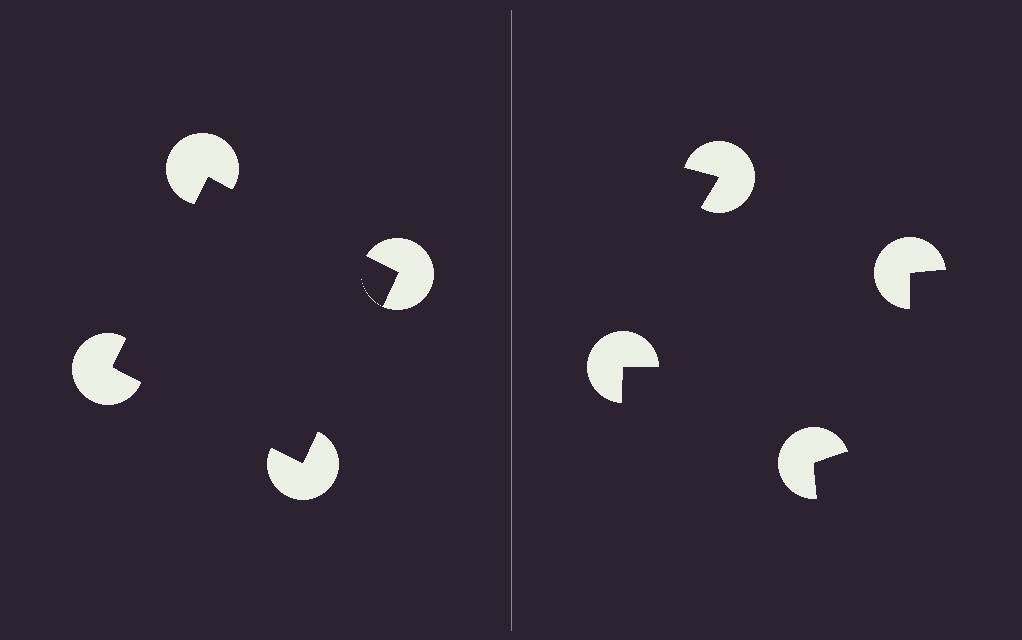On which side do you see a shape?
An illusory square appears on the left side. On the right side the wedge cuts are rotated, so no coherent shape forms.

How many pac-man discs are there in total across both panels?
8 — 4 on each side.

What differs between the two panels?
The pac-man discs are positioned identically on both sides; only the wedge orientations differ. On the left they align to a square; on the right they are misaligned.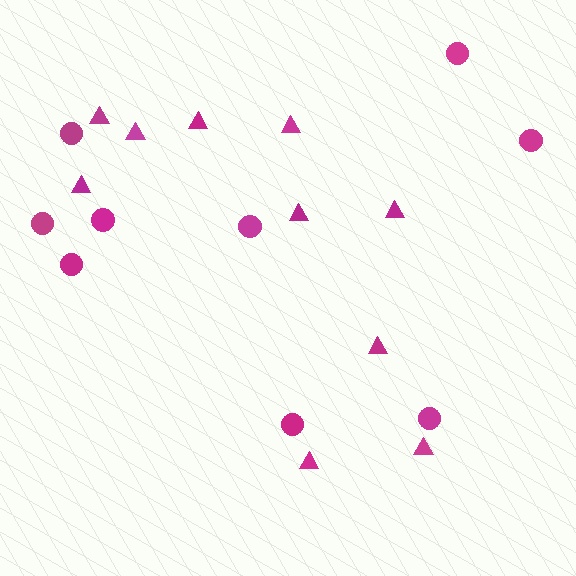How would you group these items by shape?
There are 2 groups: one group of circles (9) and one group of triangles (10).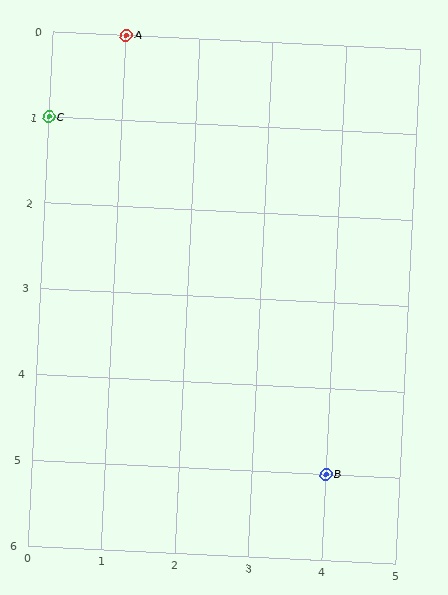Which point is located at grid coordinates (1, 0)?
Point A is at (1, 0).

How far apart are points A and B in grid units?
Points A and B are 3 columns and 5 rows apart (about 5.8 grid units diagonally).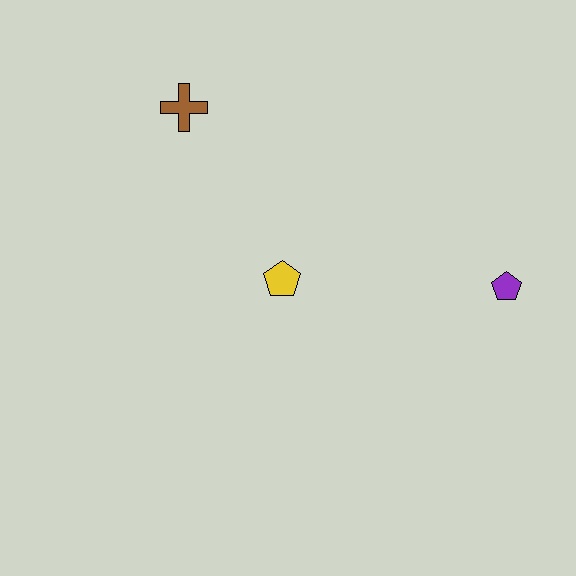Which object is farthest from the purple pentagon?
The brown cross is farthest from the purple pentagon.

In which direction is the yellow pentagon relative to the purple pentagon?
The yellow pentagon is to the left of the purple pentagon.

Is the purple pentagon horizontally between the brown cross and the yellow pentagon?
No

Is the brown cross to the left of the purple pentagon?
Yes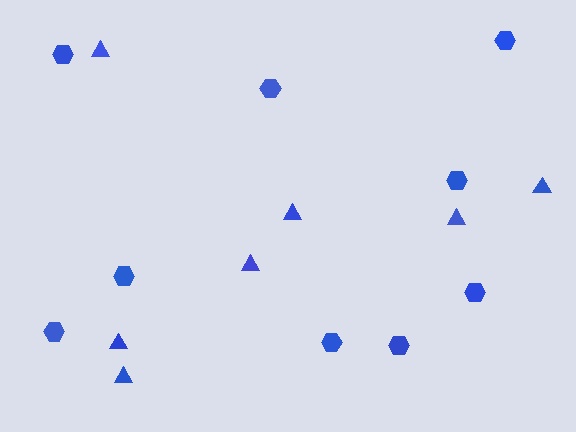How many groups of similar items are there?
There are 2 groups: one group of triangles (7) and one group of hexagons (9).